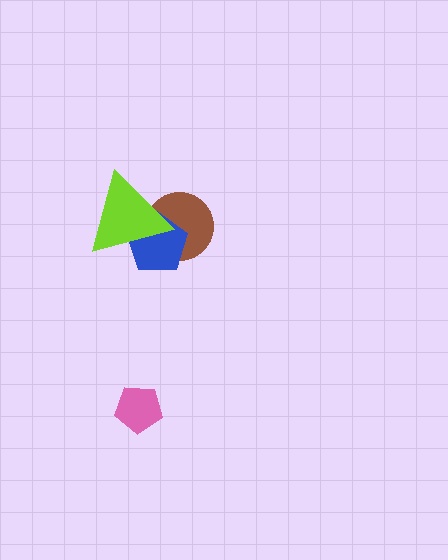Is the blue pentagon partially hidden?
Yes, it is partially covered by another shape.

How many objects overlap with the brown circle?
2 objects overlap with the brown circle.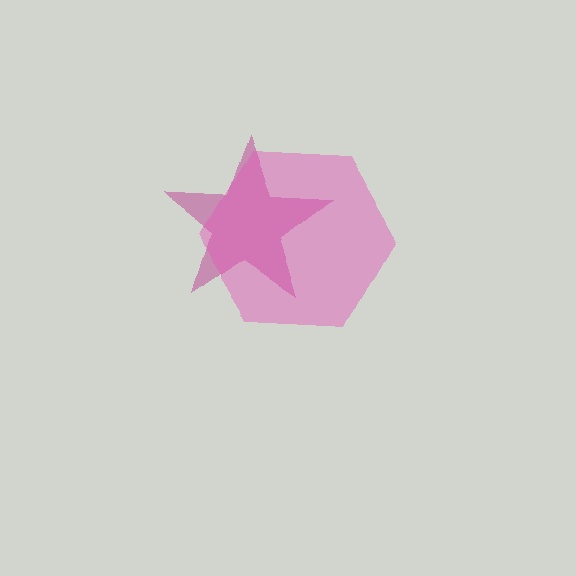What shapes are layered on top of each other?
The layered shapes are: a magenta star, a pink hexagon.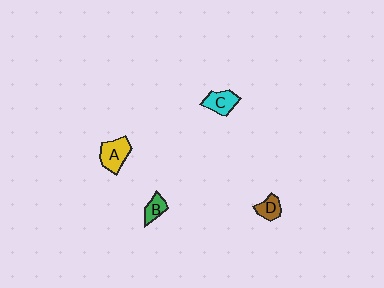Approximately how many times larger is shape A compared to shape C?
Approximately 1.2 times.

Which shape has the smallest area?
Shape B (green).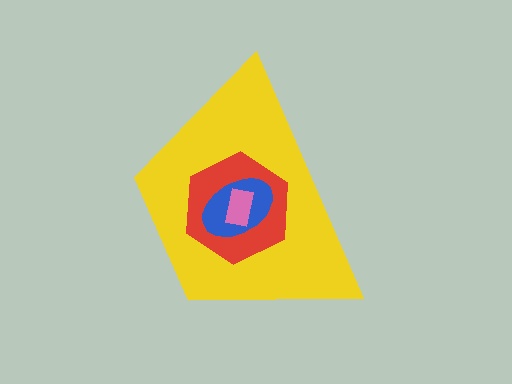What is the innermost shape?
The pink rectangle.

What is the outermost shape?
The yellow trapezoid.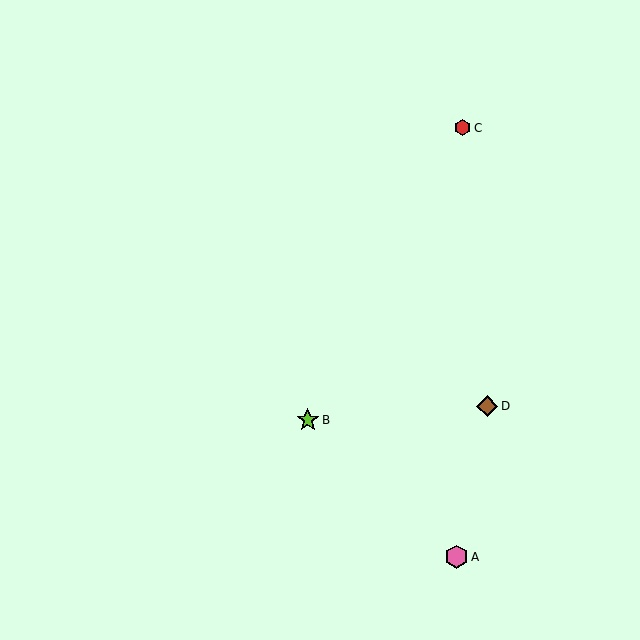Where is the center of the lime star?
The center of the lime star is at (308, 420).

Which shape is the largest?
The pink hexagon (labeled A) is the largest.